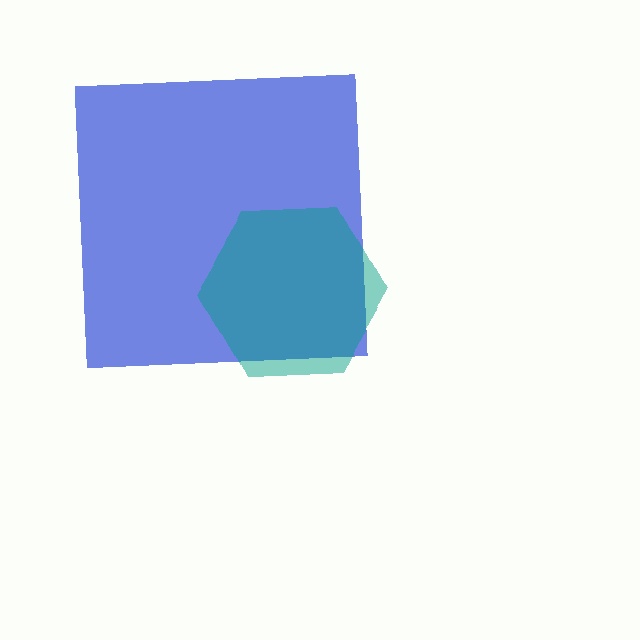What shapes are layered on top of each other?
The layered shapes are: a blue square, a teal hexagon.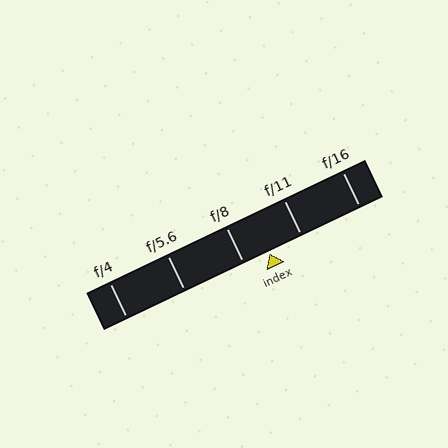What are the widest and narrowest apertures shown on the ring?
The widest aperture shown is f/4 and the narrowest is f/16.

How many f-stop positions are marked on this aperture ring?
There are 5 f-stop positions marked.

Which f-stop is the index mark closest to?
The index mark is closest to f/8.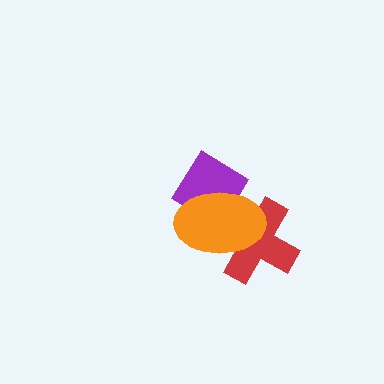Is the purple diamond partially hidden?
Yes, it is partially covered by another shape.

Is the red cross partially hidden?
Yes, it is partially covered by another shape.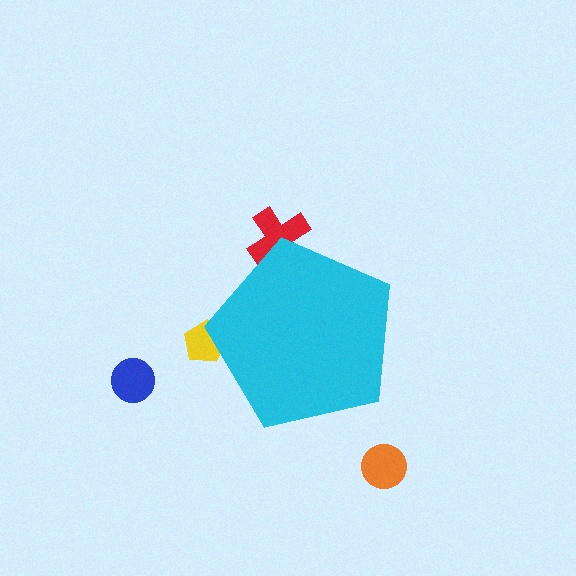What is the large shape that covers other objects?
A cyan pentagon.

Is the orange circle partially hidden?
No, the orange circle is fully visible.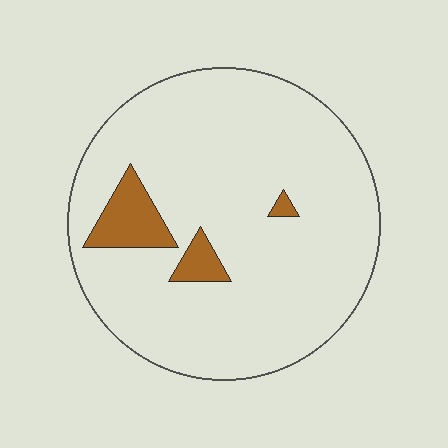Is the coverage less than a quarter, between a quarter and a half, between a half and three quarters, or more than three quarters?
Less than a quarter.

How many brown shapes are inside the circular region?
3.